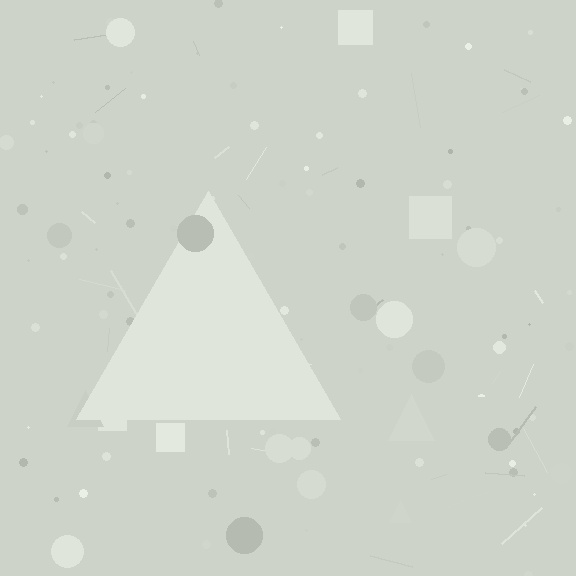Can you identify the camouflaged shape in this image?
The camouflaged shape is a triangle.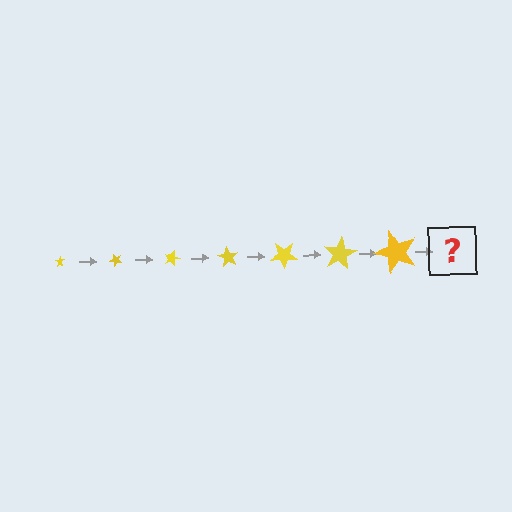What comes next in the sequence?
The next element should be a star, larger than the previous one and rotated 315 degrees from the start.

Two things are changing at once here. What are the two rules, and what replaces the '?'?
The two rules are that the star grows larger each step and it rotates 45 degrees each step. The '?' should be a star, larger than the previous one and rotated 315 degrees from the start.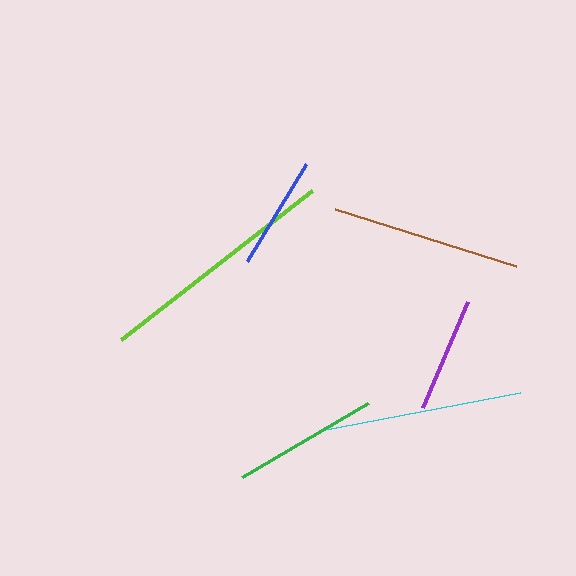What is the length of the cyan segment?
The cyan segment is approximately 204 pixels long.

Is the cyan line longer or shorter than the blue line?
The cyan line is longer than the blue line.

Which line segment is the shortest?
The blue line is the shortest at approximately 113 pixels.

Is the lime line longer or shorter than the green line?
The lime line is longer than the green line.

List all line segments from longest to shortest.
From longest to shortest: lime, cyan, brown, green, purple, blue.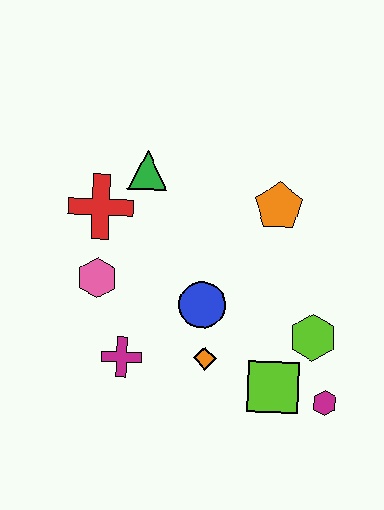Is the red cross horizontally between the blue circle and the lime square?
No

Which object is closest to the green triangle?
The red cross is closest to the green triangle.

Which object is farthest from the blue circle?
The magenta hexagon is farthest from the blue circle.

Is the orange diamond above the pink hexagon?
No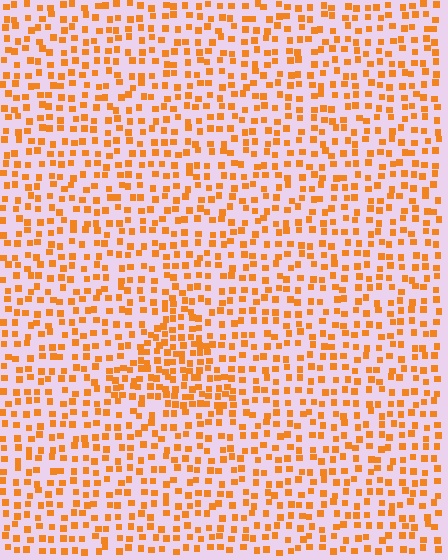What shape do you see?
I see a triangle.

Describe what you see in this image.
The image contains small orange elements arranged at two different densities. A triangle-shaped region is visible where the elements are more densely packed than the surrounding area.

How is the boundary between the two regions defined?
The boundary is defined by a change in element density (approximately 1.8x ratio). All elements are the same color, size, and shape.